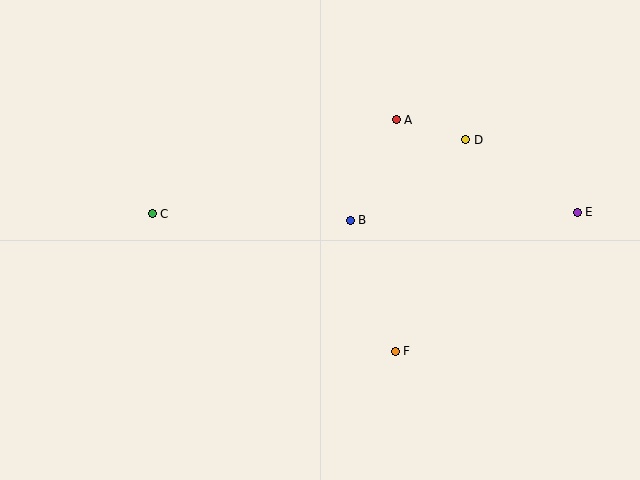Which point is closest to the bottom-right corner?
Point E is closest to the bottom-right corner.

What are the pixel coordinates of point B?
Point B is at (350, 220).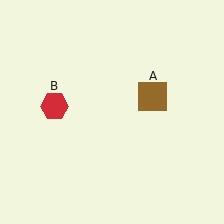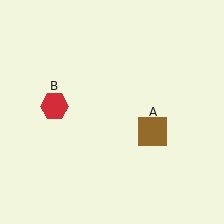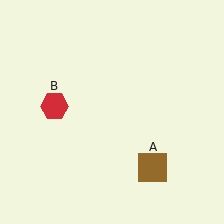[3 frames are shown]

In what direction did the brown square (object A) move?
The brown square (object A) moved down.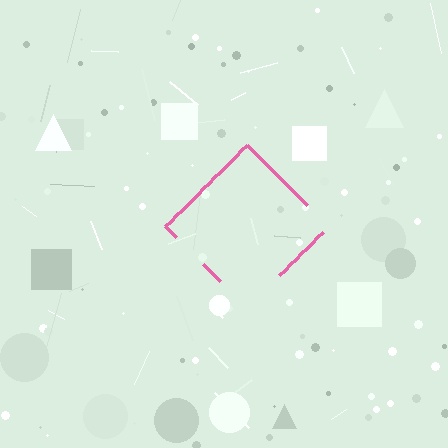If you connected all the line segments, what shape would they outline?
They would outline a diamond.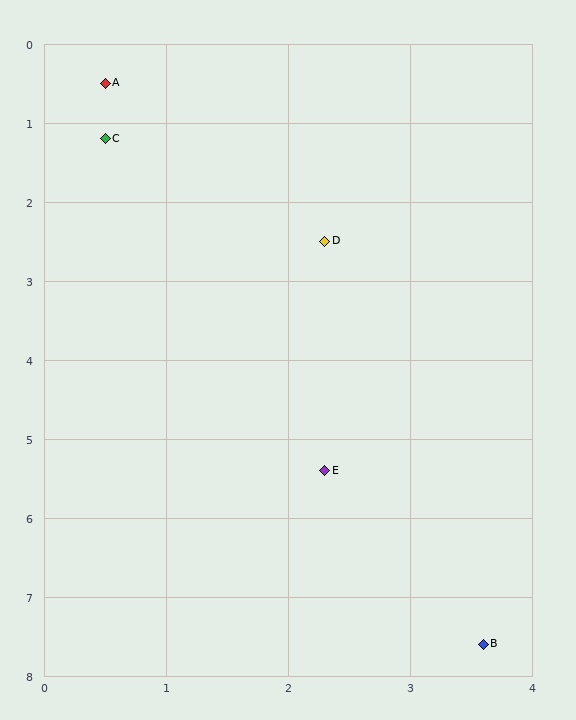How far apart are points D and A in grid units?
Points D and A are about 2.7 grid units apart.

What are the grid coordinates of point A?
Point A is at approximately (0.5, 0.5).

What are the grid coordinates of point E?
Point E is at approximately (2.3, 5.4).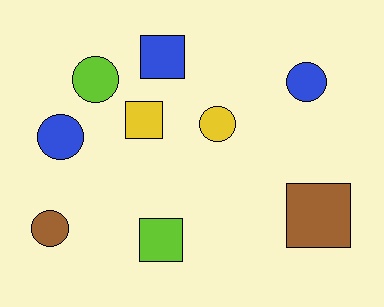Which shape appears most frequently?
Circle, with 5 objects.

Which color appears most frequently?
Blue, with 3 objects.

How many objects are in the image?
There are 9 objects.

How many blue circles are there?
There are 2 blue circles.